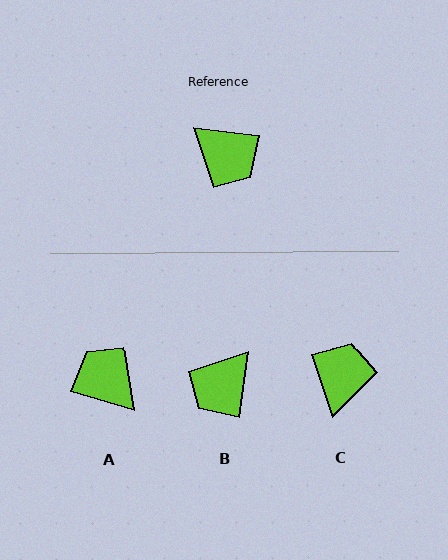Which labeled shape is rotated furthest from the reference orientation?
A, about 170 degrees away.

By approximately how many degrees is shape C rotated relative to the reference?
Approximately 116 degrees counter-clockwise.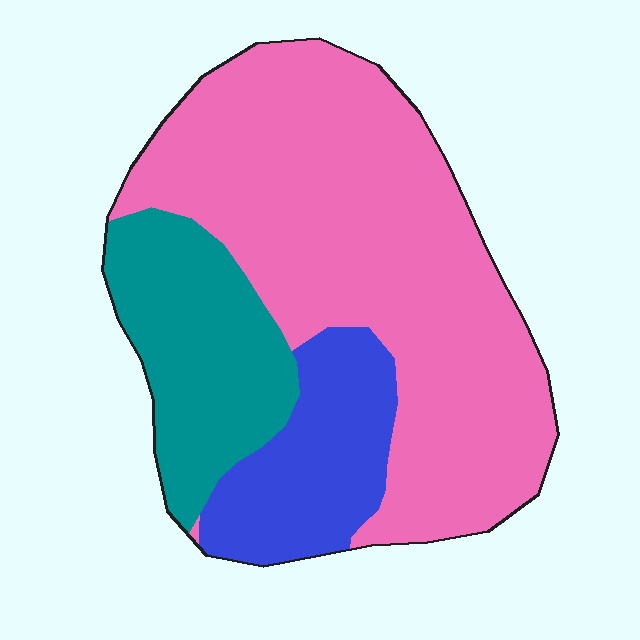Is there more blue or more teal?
Teal.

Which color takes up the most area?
Pink, at roughly 60%.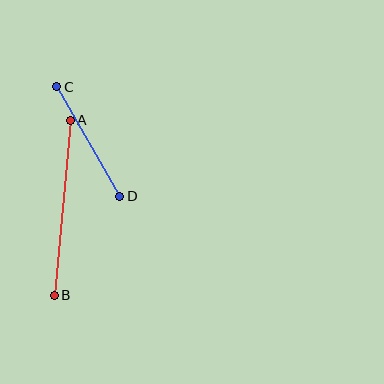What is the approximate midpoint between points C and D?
The midpoint is at approximately (88, 142) pixels.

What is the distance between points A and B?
The distance is approximately 176 pixels.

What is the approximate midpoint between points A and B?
The midpoint is at approximately (62, 208) pixels.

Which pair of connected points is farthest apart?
Points A and B are farthest apart.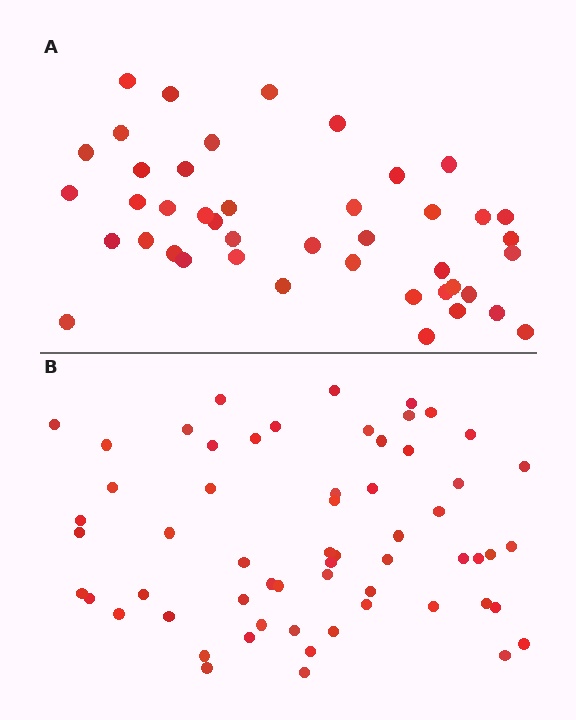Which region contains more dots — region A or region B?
Region B (the bottom region) has more dots.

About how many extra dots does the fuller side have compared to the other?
Region B has approximately 15 more dots than region A.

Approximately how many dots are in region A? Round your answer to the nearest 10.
About 40 dots. (The exact count is 43, which rounds to 40.)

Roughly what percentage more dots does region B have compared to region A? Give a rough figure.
About 40% more.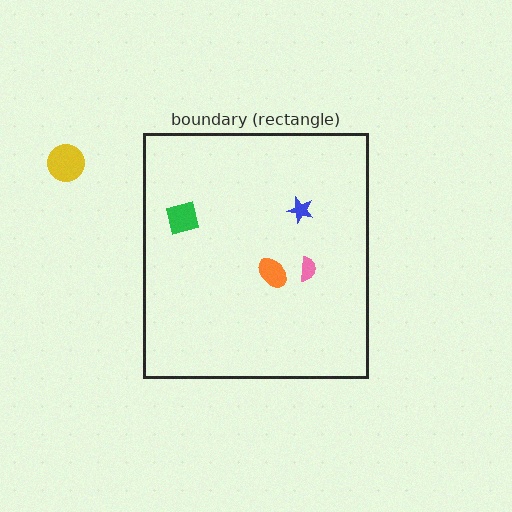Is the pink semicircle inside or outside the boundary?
Inside.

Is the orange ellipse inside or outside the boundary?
Inside.